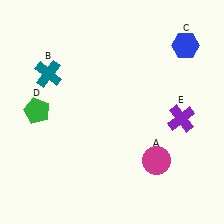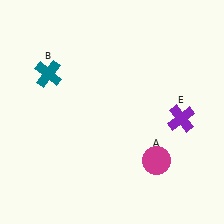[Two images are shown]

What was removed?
The blue hexagon (C), the green pentagon (D) were removed in Image 2.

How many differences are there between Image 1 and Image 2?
There are 2 differences between the two images.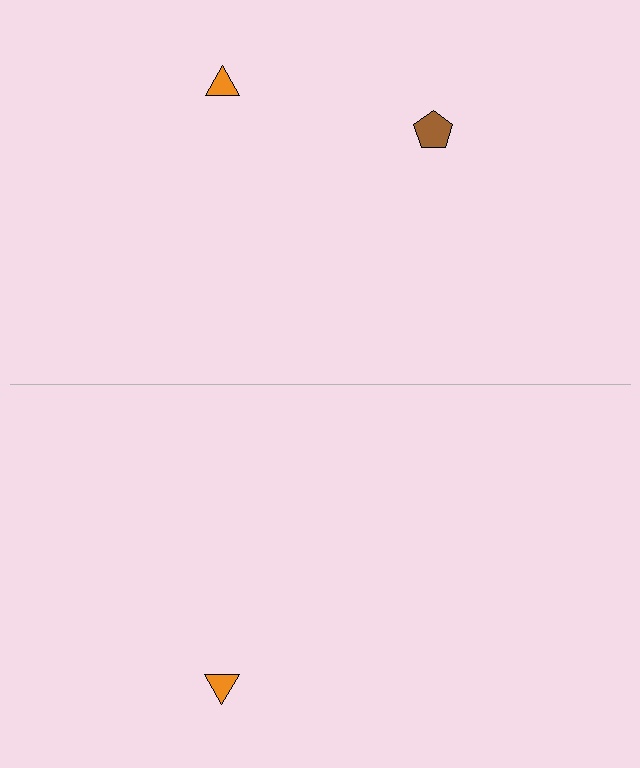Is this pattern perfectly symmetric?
No, the pattern is not perfectly symmetric. A brown pentagon is missing from the bottom side.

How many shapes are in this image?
There are 3 shapes in this image.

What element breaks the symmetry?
A brown pentagon is missing from the bottom side.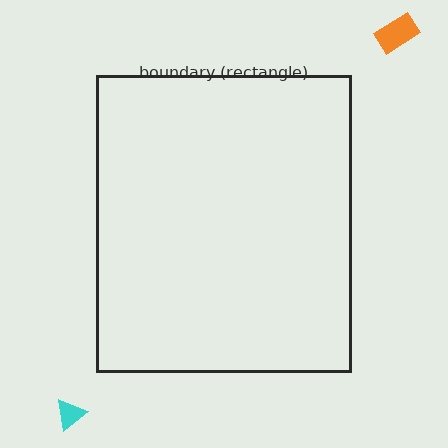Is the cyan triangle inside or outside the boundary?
Outside.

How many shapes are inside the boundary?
0 inside, 2 outside.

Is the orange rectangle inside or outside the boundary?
Outside.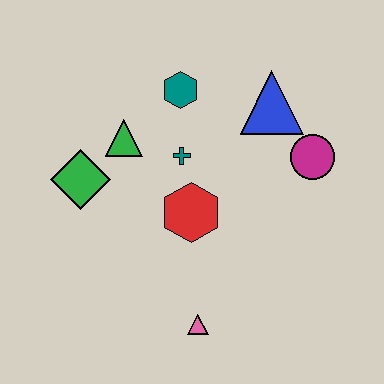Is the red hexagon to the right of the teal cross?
Yes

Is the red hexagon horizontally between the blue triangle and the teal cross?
Yes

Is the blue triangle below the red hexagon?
No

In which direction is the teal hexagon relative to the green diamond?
The teal hexagon is to the right of the green diamond.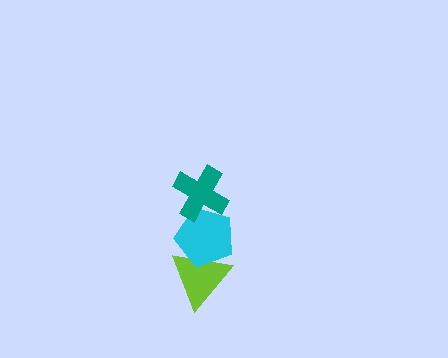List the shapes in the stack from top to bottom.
From top to bottom: the teal cross, the cyan pentagon, the lime triangle.